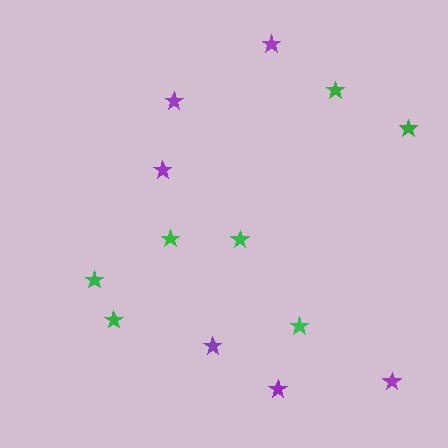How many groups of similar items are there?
There are 2 groups: one group of green stars (7) and one group of purple stars (6).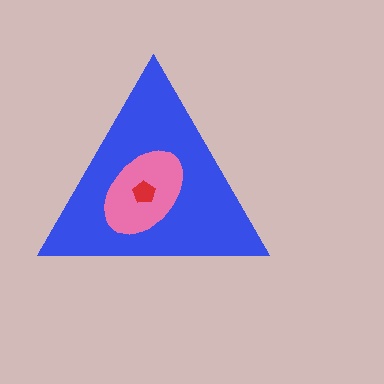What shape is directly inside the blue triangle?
The pink ellipse.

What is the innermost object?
The red pentagon.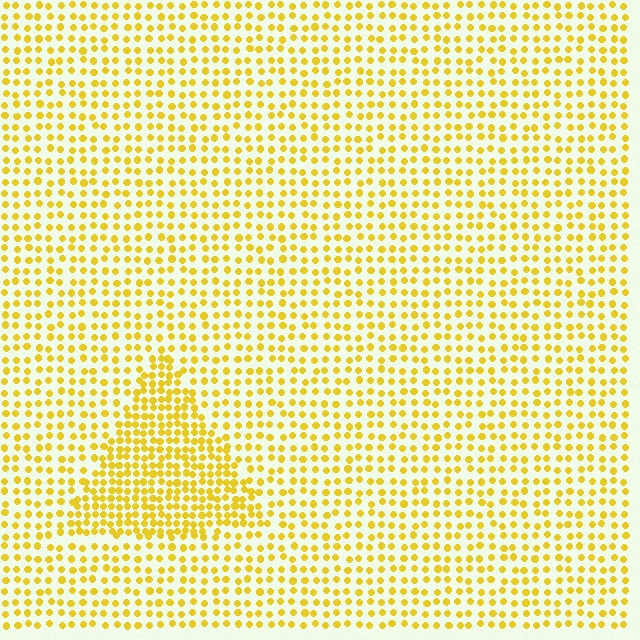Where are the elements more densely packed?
The elements are more densely packed inside the triangle boundary.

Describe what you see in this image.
The image contains small yellow elements arranged at two different densities. A triangle-shaped region is visible where the elements are more densely packed than the surrounding area.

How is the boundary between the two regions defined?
The boundary is defined by a change in element density (approximately 1.8x ratio). All elements are the same color, size, and shape.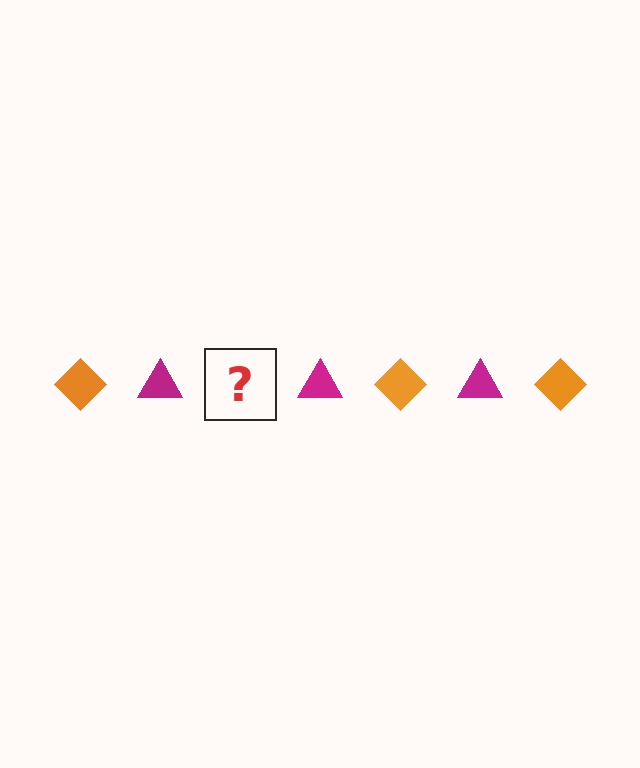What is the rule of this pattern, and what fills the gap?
The rule is that the pattern alternates between orange diamond and magenta triangle. The gap should be filled with an orange diamond.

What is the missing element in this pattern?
The missing element is an orange diamond.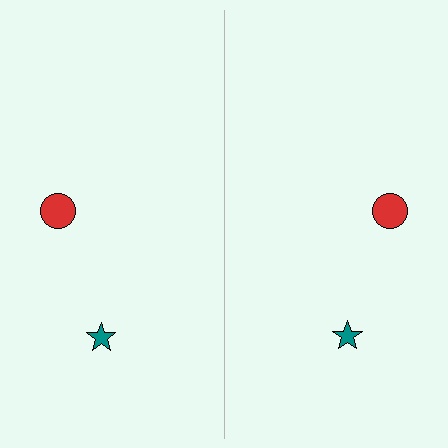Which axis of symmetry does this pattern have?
The pattern has a vertical axis of symmetry running through the center of the image.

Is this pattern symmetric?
Yes, this pattern has bilateral (reflection) symmetry.